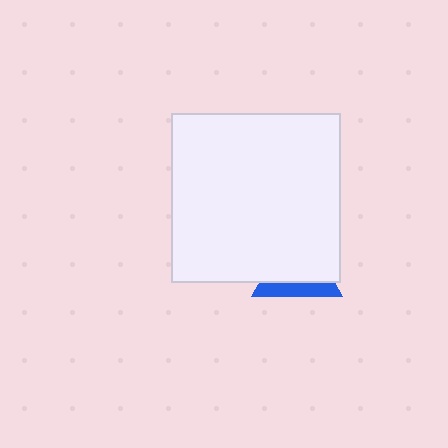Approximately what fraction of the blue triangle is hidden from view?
Roughly 68% of the blue triangle is hidden behind the white square.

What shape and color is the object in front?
The object in front is a white square.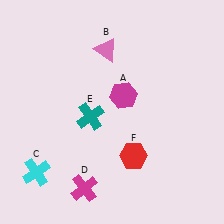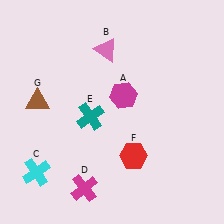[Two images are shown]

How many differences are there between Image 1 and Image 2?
There is 1 difference between the two images.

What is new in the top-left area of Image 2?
A brown triangle (G) was added in the top-left area of Image 2.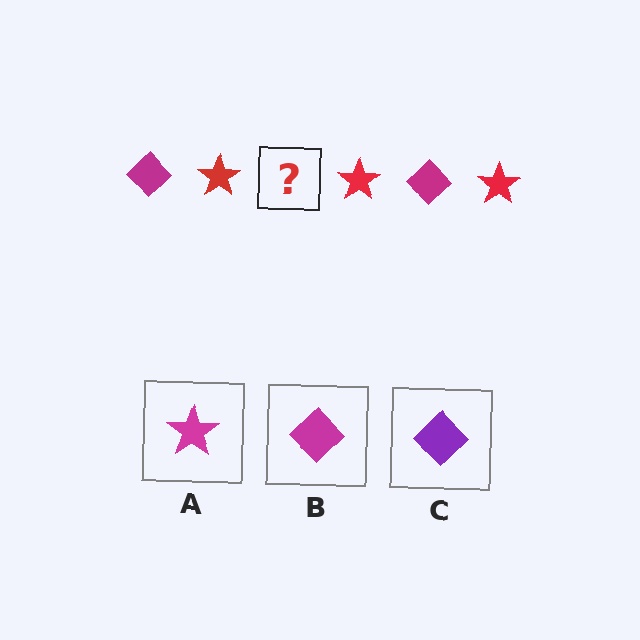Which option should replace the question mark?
Option B.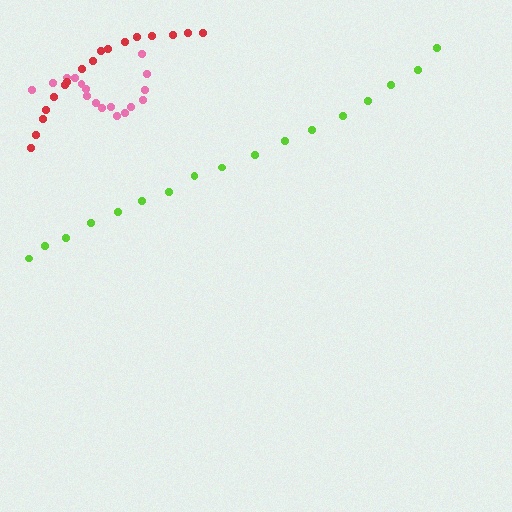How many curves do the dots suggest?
There are 3 distinct paths.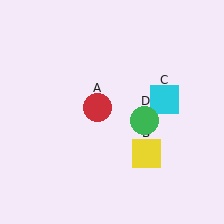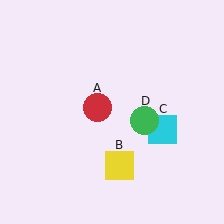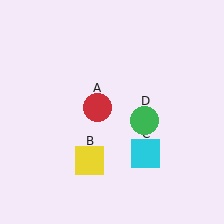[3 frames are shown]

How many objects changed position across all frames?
2 objects changed position: yellow square (object B), cyan square (object C).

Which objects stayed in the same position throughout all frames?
Red circle (object A) and green circle (object D) remained stationary.